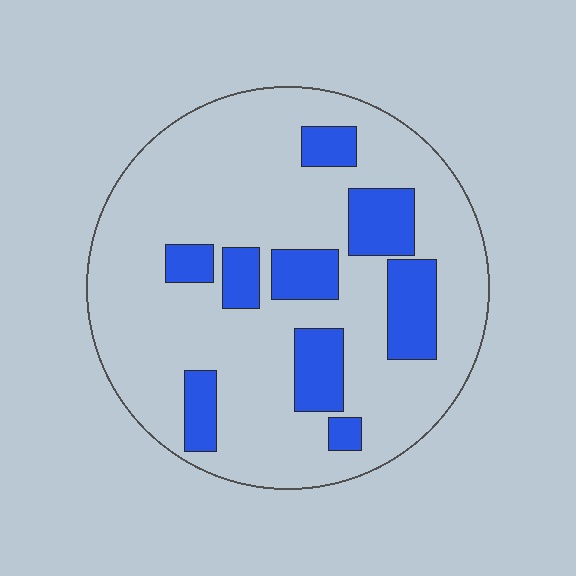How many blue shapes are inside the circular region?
9.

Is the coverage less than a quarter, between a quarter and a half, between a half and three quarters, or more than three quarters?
Less than a quarter.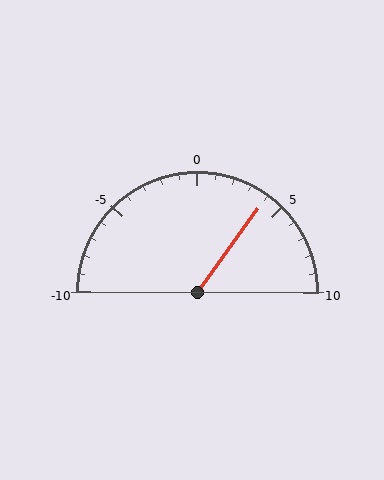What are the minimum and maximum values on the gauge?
The gauge ranges from -10 to 10.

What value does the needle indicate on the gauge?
The needle indicates approximately 4.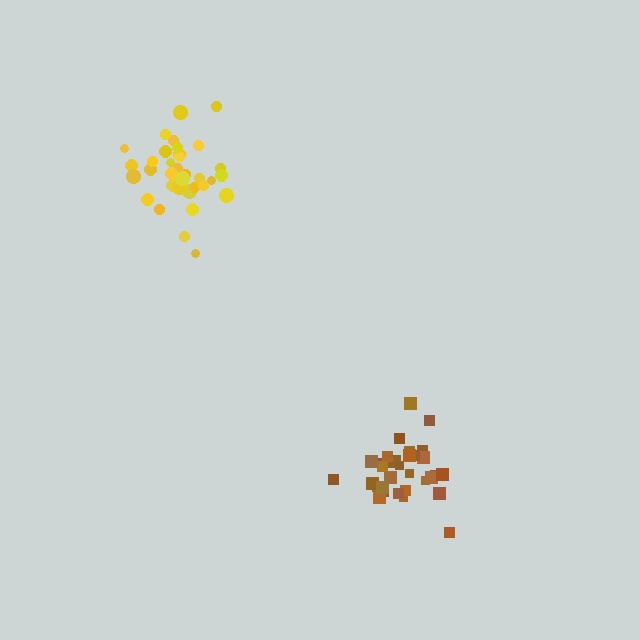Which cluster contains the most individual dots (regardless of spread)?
Yellow (34).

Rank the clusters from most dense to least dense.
brown, yellow.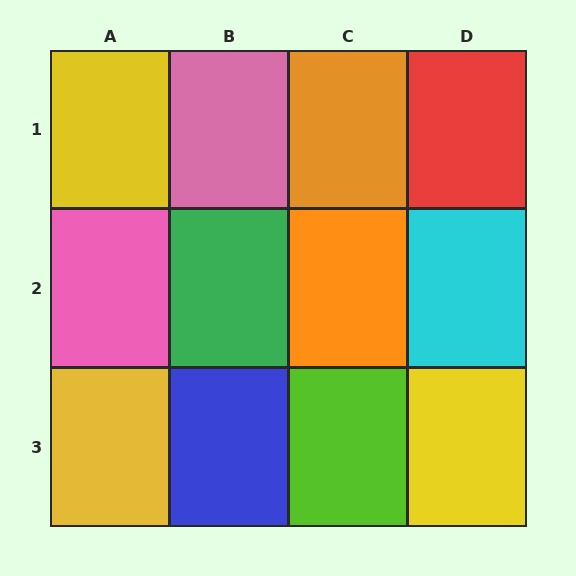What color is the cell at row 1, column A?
Yellow.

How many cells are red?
1 cell is red.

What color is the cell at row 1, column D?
Red.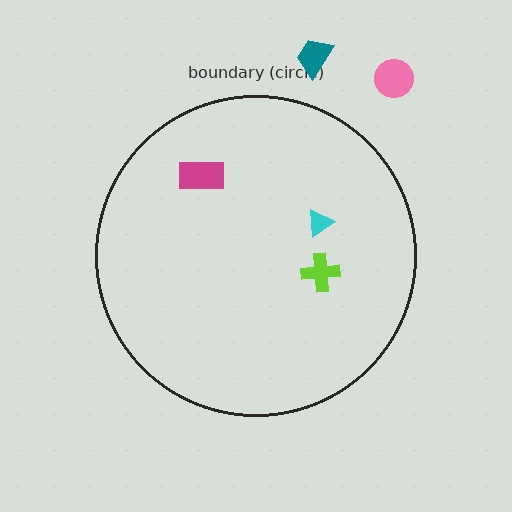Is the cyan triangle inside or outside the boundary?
Inside.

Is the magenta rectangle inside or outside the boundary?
Inside.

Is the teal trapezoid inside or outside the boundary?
Outside.